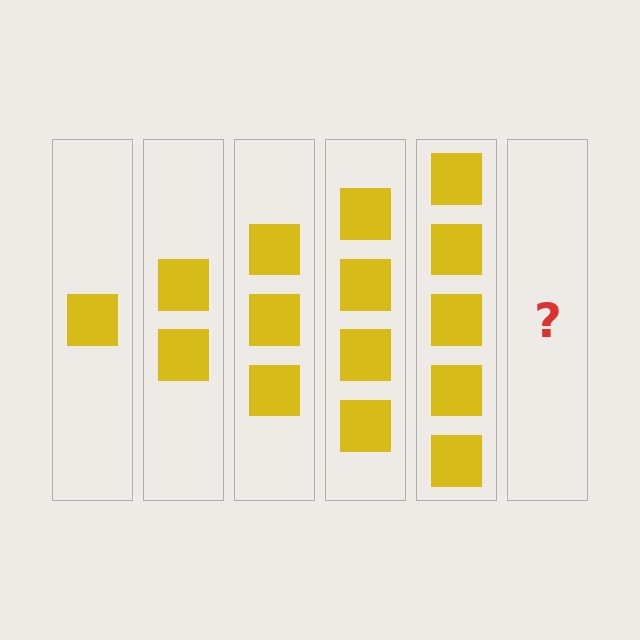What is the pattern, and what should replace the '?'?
The pattern is that each step adds one more square. The '?' should be 6 squares.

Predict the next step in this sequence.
The next step is 6 squares.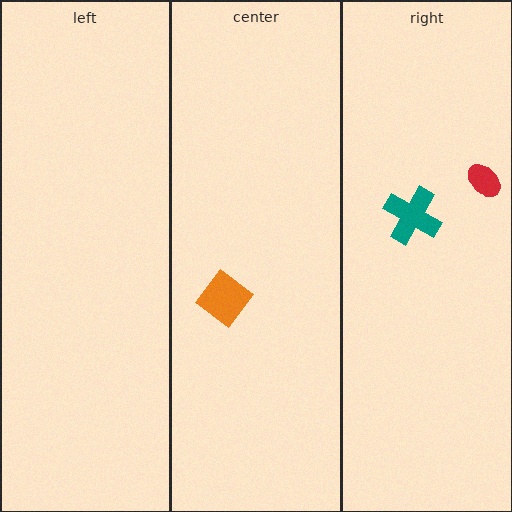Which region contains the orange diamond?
The center region.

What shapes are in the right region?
The teal cross, the red ellipse.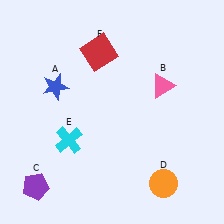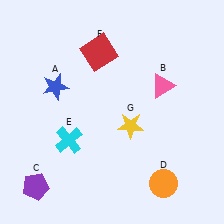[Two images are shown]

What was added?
A yellow star (G) was added in Image 2.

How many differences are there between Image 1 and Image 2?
There is 1 difference between the two images.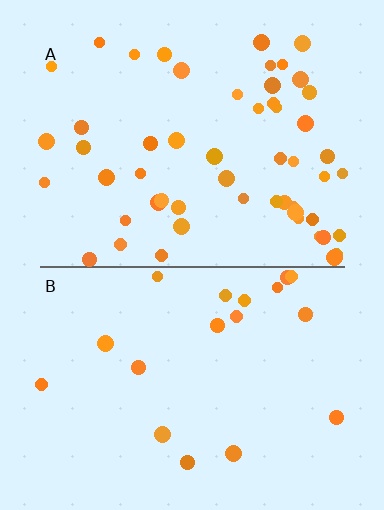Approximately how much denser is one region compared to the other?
Approximately 2.9× — region A over region B.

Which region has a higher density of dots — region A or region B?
A (the top).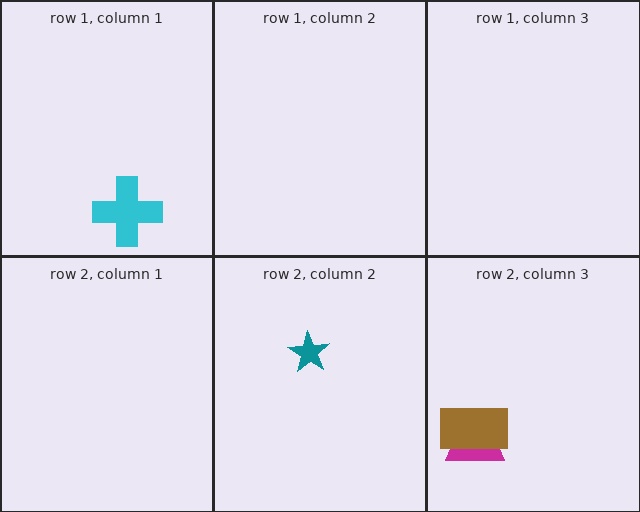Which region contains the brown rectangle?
The row 2, column 3 region.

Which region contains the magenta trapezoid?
The row 2, column 3 region.